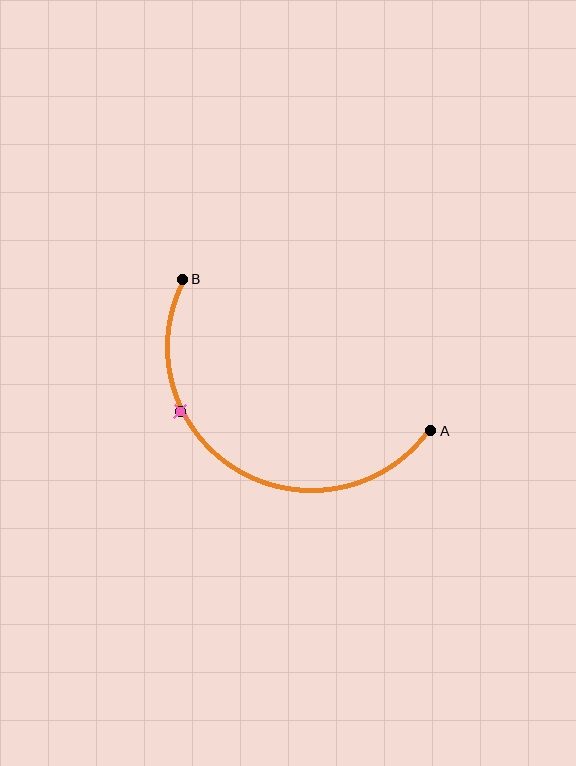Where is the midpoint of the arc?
The arc midpoint is the point on the curve farthest from the straight line joining A and B. It sits below that line.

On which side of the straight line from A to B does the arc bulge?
The arc bulges below the straight line connecting A and B.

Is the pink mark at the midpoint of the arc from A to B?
No. The pink mark lies on the arc but is closer to endpoint B. The arc midpoint would be at the point on the curve equidistant along the arc from both A and B.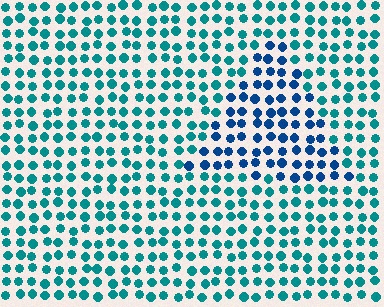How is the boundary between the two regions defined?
The boundary is defined purely by a slight shift in hue (about 34 degrees). Spacing, size, and orientation are identical on both sides.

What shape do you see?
I see a triangle.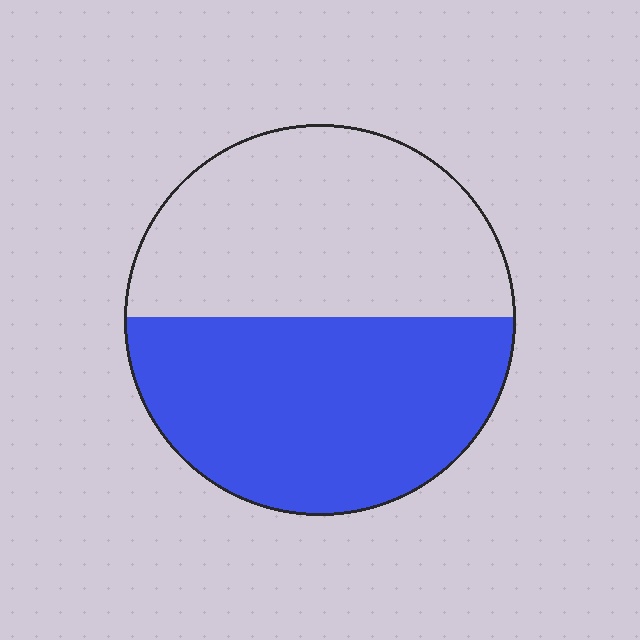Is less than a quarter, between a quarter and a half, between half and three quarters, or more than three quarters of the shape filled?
Between half and three quarters.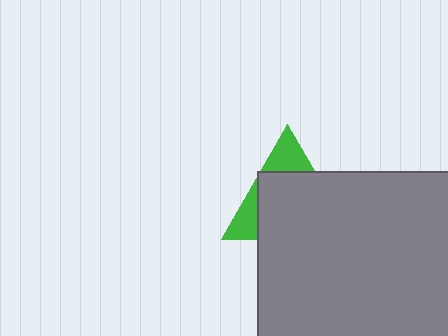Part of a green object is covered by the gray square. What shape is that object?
It is a triangle.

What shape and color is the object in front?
The object in front is a gray square.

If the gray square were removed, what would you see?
You would see the complete green triangle.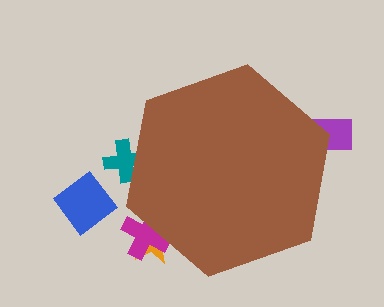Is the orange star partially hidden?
Yes, the orange star is partially hidden behind the brown hexagon.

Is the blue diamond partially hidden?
No, the blue diamond is fully visible.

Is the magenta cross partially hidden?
Yes, the magenta cross is partially hidden behind the brown hexagon.